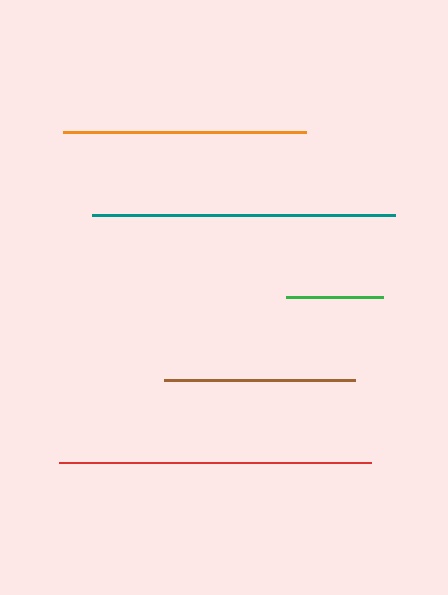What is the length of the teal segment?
The teal segment is approximately 303 pixels long.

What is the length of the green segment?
The green segment is approximately 97 pixels long.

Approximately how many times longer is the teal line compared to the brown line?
The teal line is approximately 1.6 times the length of the brown line.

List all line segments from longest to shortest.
From longest to shortest: red, teal, orange, brown, green.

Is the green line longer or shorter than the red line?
The red line is longer than the green line.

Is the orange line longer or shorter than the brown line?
The orange line is longer than the brown line.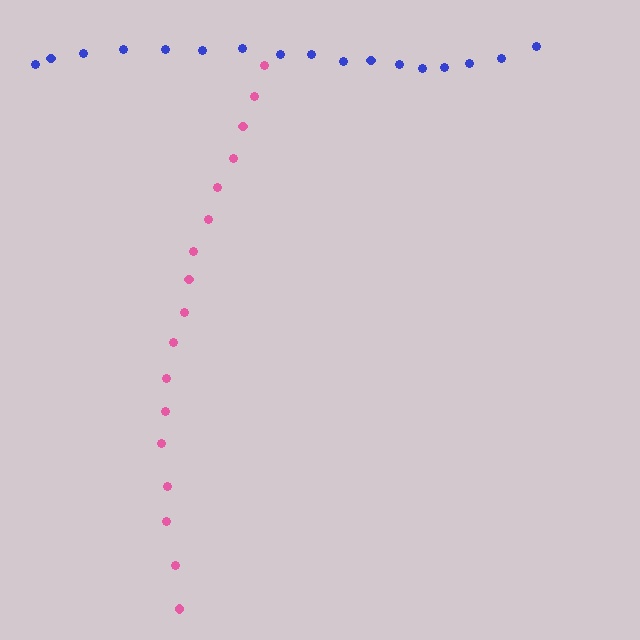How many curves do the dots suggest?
There are 2 distinct paths.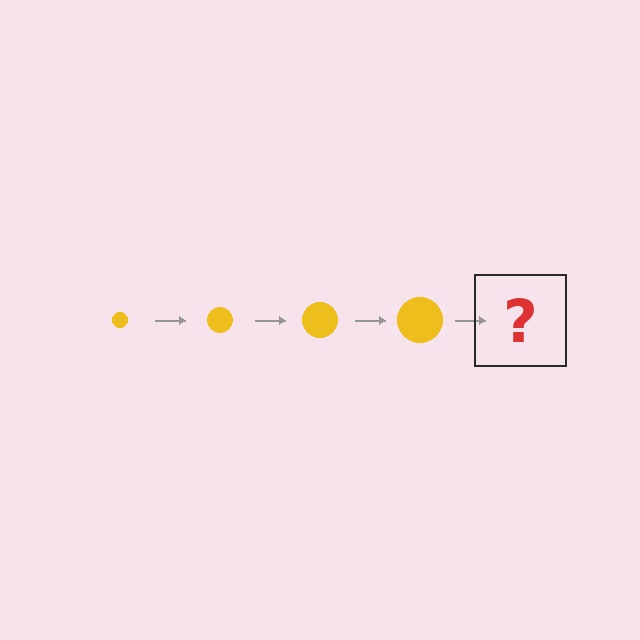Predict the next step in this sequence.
The next step is a yellow circle, larger than the previous one.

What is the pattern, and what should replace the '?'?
The pattern is that the circle gets progressively larger each step. The '?' should be a yellow circle, larger than the previous one.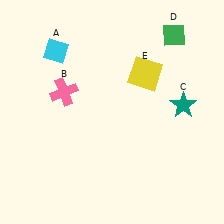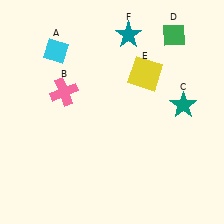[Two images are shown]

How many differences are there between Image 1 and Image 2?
There is 1 difference between the two images.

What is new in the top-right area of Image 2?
A teal star (F) was added in the top-right area of Image 2.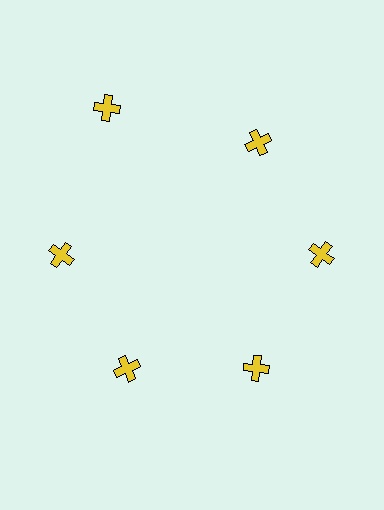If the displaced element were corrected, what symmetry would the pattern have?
It would have 6-fold rotational symmetry — the pattern would map onto itself every 60 degrees.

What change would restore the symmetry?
The symmetry would be restored by moving it inward, back onto the ring so that all 6 crosses sit at equal angles and equal distance from the center.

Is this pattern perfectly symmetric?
No. The 6 yellow crosses are arranged in a ring, but one element near the 11 o'clock position is pushed outward from the center, breaking the 6-fold rotational symmetry.